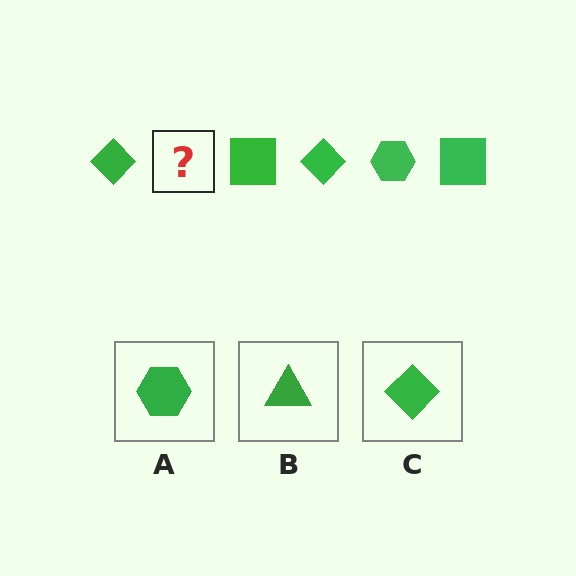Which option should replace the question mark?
Option A.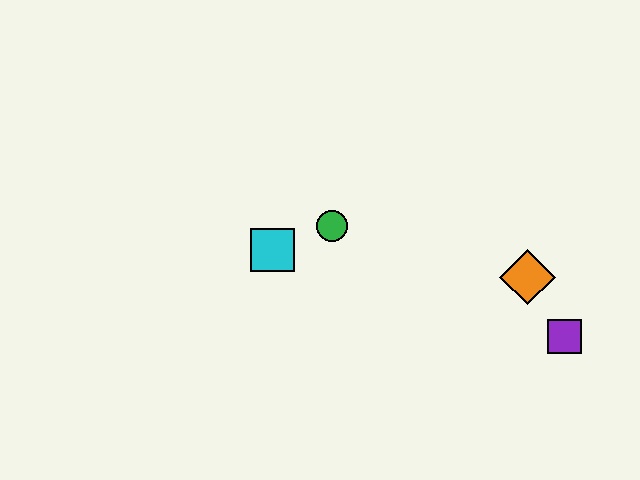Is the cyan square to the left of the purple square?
Yes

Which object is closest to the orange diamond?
The purple square is closest to the orange diamond.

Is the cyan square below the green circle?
Yes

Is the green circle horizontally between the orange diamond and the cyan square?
Yes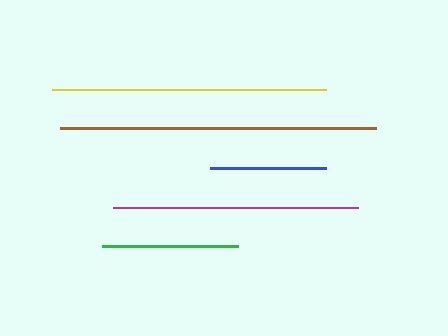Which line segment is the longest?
The brown line is the longest at approximately 316 pixels.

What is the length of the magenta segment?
The magenta segment is approximately 245 pixels long.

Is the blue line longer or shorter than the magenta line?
The magenta line is longer than the blue line.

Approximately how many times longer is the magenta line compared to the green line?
The magenta line is approximately 1.8 times the length of the green line.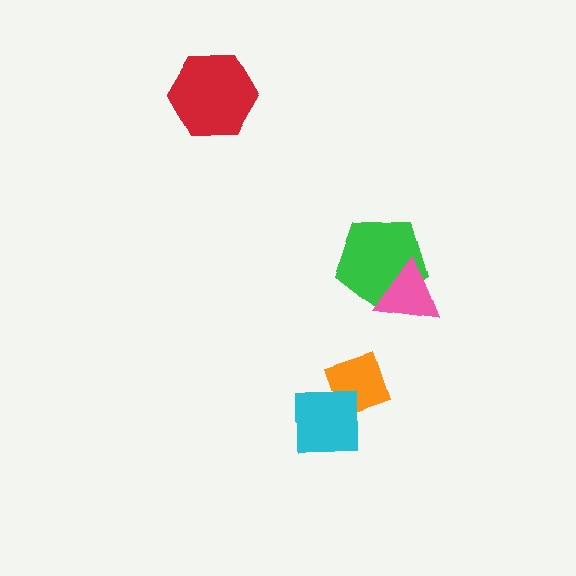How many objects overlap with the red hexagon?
0 objects overlap with the red hexagon.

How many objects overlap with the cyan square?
1 object overlaps with the cyan square.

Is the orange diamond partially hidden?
Yes, it is partially covered by another shape.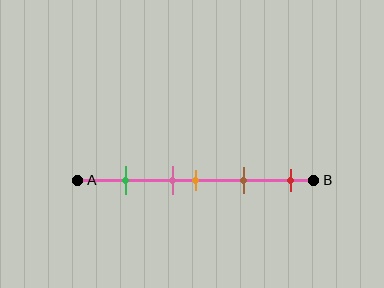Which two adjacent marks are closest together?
The pink and orange marks are the closest adjacent pair.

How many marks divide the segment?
There are 5 marks dividing the segment.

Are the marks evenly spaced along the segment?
No, the marks are not evenly spaced.